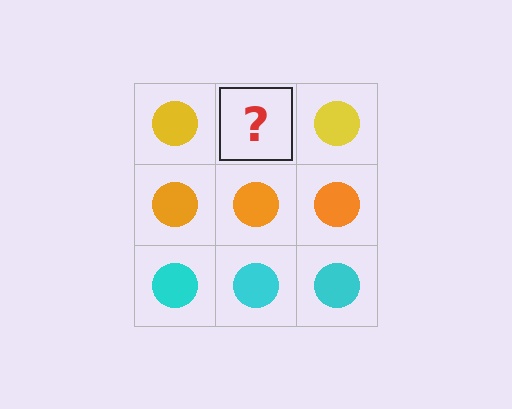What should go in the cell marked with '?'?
The missing cell should contain a yellow circle.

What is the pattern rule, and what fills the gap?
The rule is that each row has a consistent color. The gap should be filled with a yellow circle.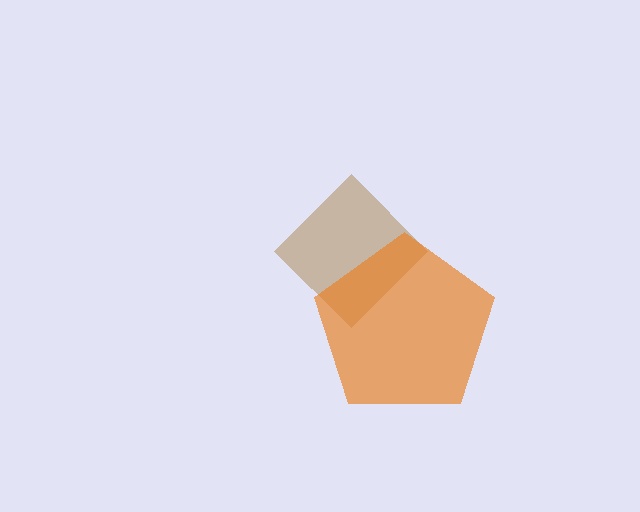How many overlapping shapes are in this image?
There are 2 overlapping shapes in the image.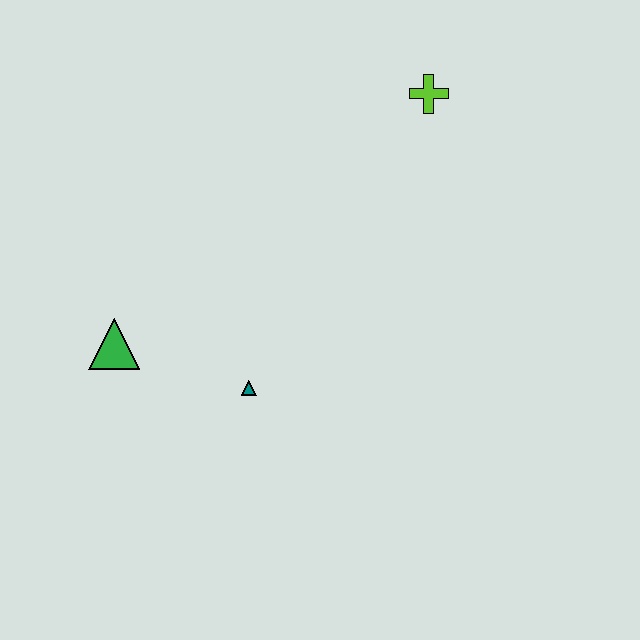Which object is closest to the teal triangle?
The green triangle is closest to the teal triangle.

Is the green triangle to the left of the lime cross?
Yes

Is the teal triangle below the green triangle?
Yes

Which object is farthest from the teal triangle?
The lime cross is farthest from the teal triangle.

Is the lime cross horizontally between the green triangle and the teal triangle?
No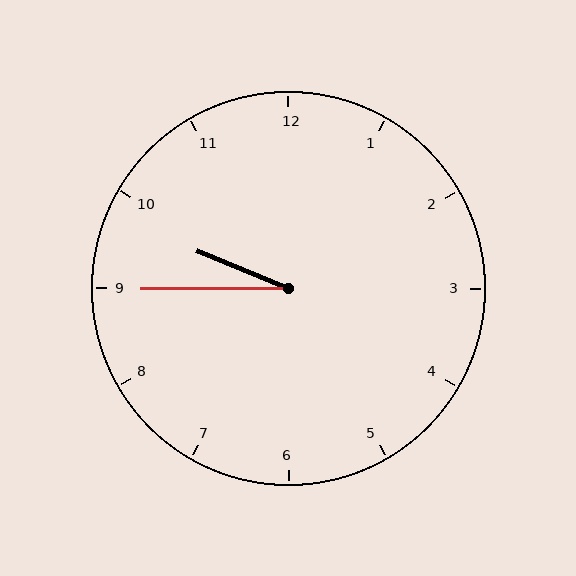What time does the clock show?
9:45.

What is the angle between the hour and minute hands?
Approximately 22 degrees.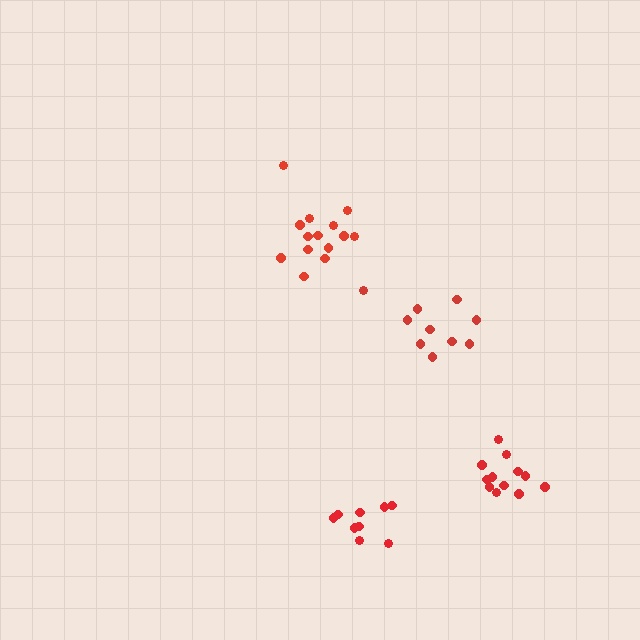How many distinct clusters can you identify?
There are 4 distinct clusters.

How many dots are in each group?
Group 1: 12 dots, Group 2: 10 dots, Group 3: 14 dots, Group 4: 9 dots (45 total).